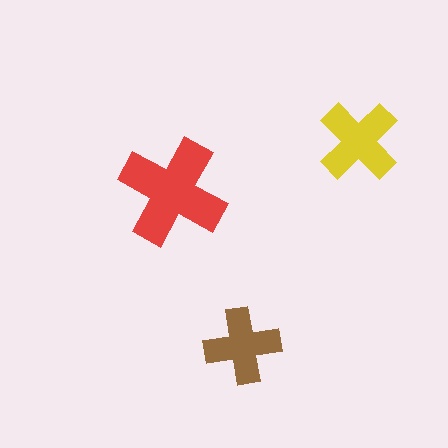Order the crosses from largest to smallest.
the red one, the yellow one, the brown one.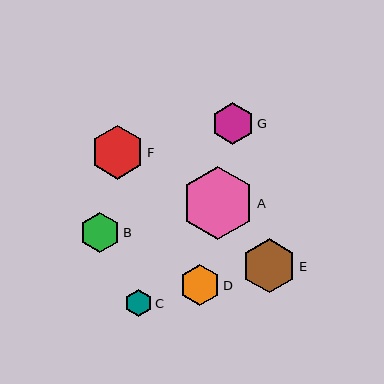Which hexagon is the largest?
Hexagon A is the largest with a size of approximately 73 pixels.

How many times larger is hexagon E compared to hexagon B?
Hexagon E is approximately 1.4 times the size of hexagon B.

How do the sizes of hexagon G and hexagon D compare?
Hexagon G and hexagon D are approximately the same size.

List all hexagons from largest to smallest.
From largest to smallest: A, E, F, G, D, B, C.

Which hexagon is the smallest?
Hexagon C is the smallest with a size of approximately 27 pixels.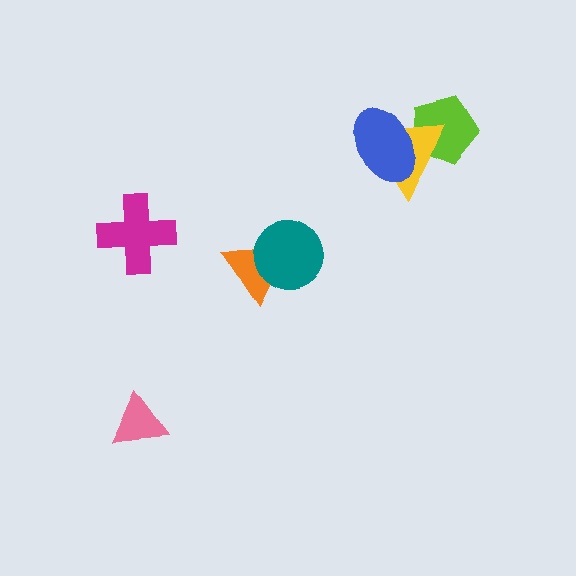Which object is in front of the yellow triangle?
The blue ellipse is in front of the yellow triangle.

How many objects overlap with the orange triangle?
1 object overlaps with the orange triangle.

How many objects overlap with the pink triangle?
0 objects overlap with the pink triangle.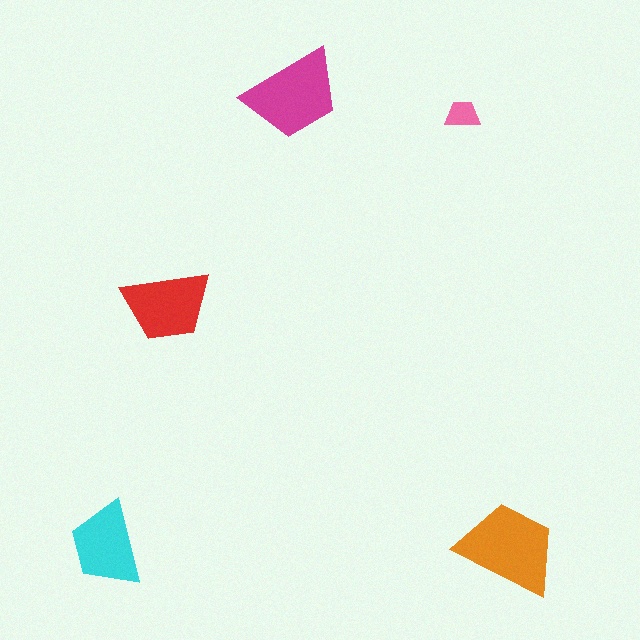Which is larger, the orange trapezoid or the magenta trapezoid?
The orange one.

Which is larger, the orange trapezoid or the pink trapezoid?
The orange one.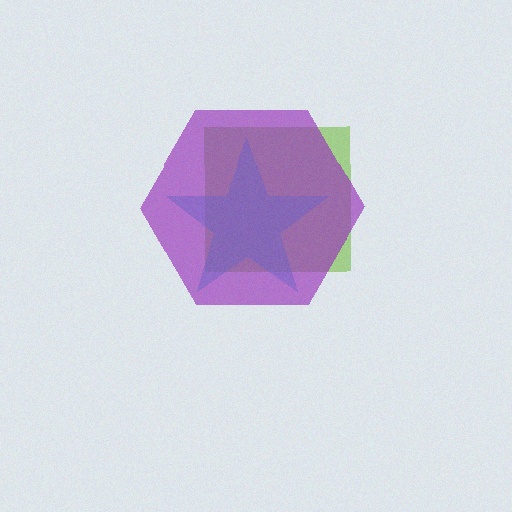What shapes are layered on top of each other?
The layered shapes are: a lime square, a cyan star, a purple hexagon.